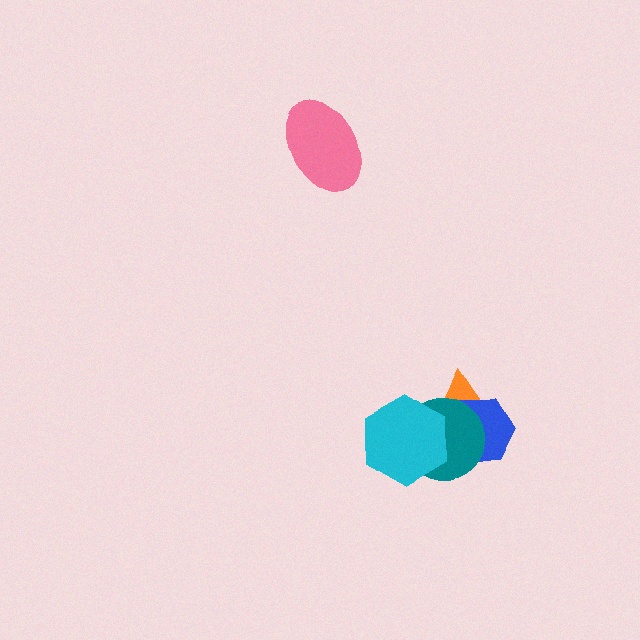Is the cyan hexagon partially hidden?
No, no other shape covers it.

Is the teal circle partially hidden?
Yes, it is partially covered by another shape.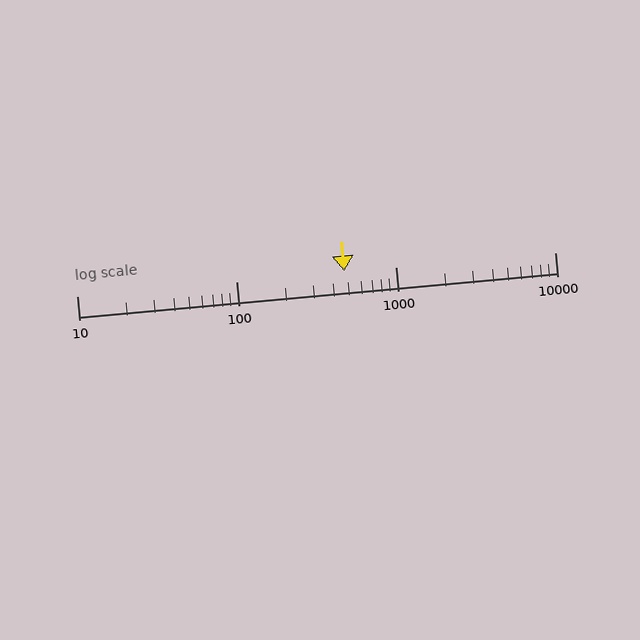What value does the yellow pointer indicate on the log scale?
The pointer indicates approximately 480.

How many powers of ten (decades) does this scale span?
The scale spans 3 decades, from 10 to 10000.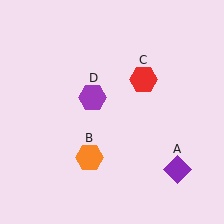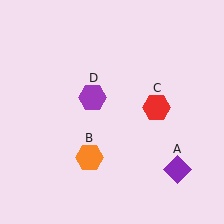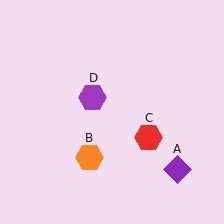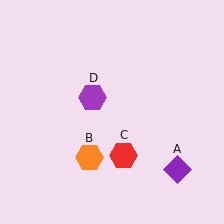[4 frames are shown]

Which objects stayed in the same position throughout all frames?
Purple diamond (object A) and orange hexagon (object B) and purple hexagon (object D) remained stationary.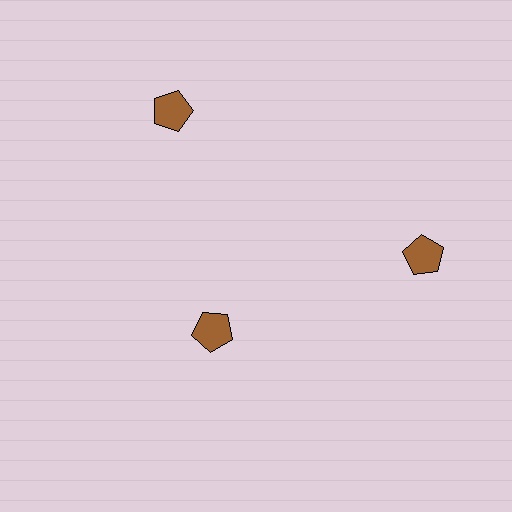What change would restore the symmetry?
The symmetry would be restored by moving it outward, back onto the ring so that all 3 pentagons sit at equal angles and equal distance from the center.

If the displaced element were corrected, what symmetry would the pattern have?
It would have 3-fold rotational symmetry — the pattern would map onto itself every 120 degrees.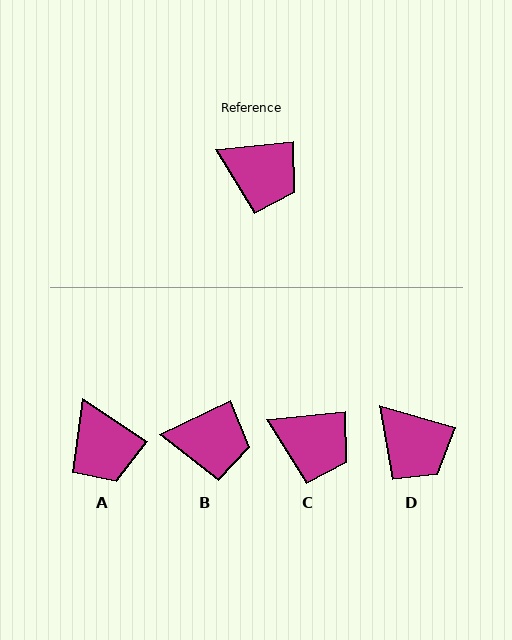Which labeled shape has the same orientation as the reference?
C.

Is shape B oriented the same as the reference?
No, it is off by about 21 degrees.